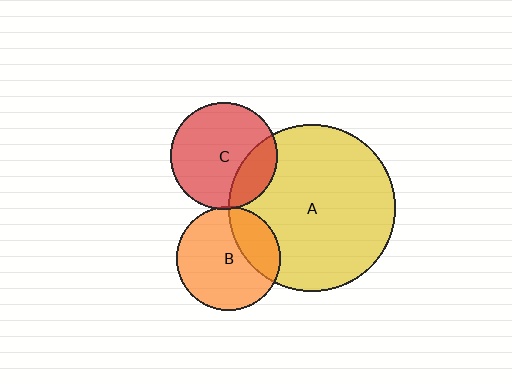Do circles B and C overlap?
Yes.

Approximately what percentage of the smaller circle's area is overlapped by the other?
Approximately 5%.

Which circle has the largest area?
Circle A (yellow).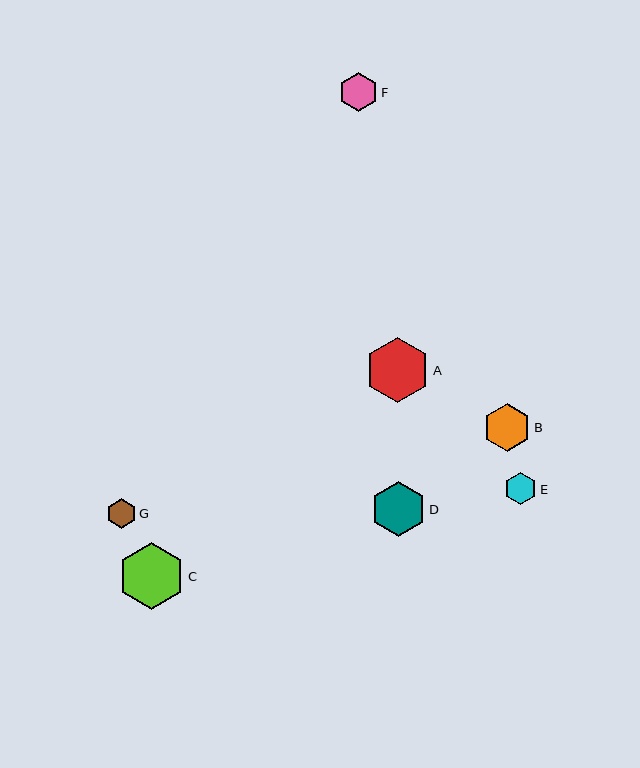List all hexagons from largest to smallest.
From largest to smallest: C, A, D, B, F, E, G.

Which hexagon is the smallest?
Hexagon G is the smallest with a size of approximately 30 pixels.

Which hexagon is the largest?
Hexagon C is the largest with a size of approximately 67 pixels.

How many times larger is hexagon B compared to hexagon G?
Hexagon B is approximately 1.6 times the size of hexagon G.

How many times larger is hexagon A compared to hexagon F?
Hexagon A is approximately 1.7 times the size of hexagon F.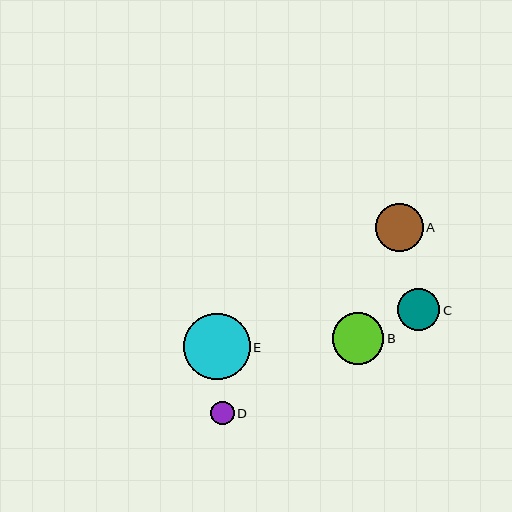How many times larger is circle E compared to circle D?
Circle E is approximately 2.8 times the size of circle D.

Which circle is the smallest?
Circle D is the smallest with a size of approximately 24 pixels.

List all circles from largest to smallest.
From largest to smallest: E, B, A, C, D.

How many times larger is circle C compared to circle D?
Circle C is approximately 1.8 times the size of circle D.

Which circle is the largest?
Circle E is the largest with a size of approximately 66 pixels.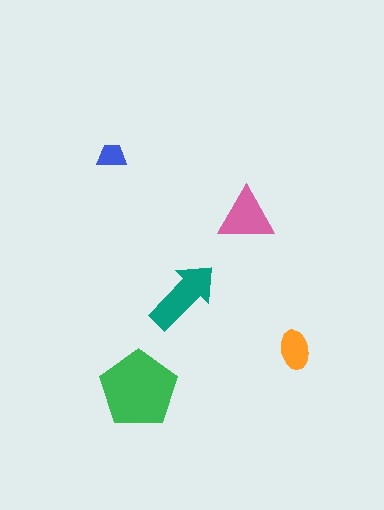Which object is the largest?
The green pentagon.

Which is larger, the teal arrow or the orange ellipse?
The teal arrow.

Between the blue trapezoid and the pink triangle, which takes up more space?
The pink triangle.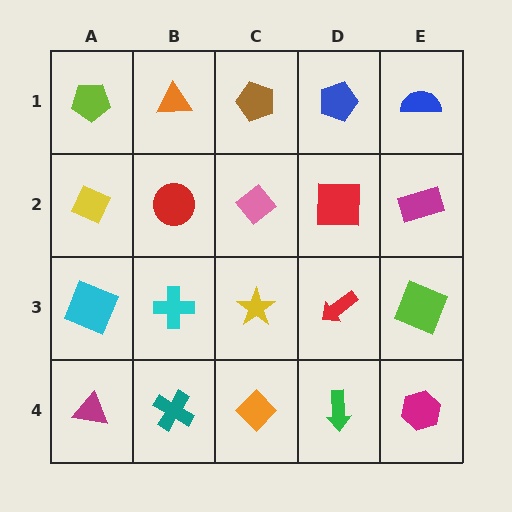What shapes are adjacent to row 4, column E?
A lime square (row 3, column E), a green arrow (row 4, column D).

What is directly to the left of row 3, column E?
A red arrow.